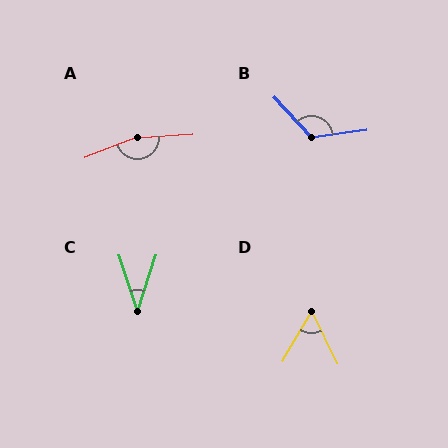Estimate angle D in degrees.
Approximately 56 degrees.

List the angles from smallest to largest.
C (36°), D (56°), B (125°), A (162°).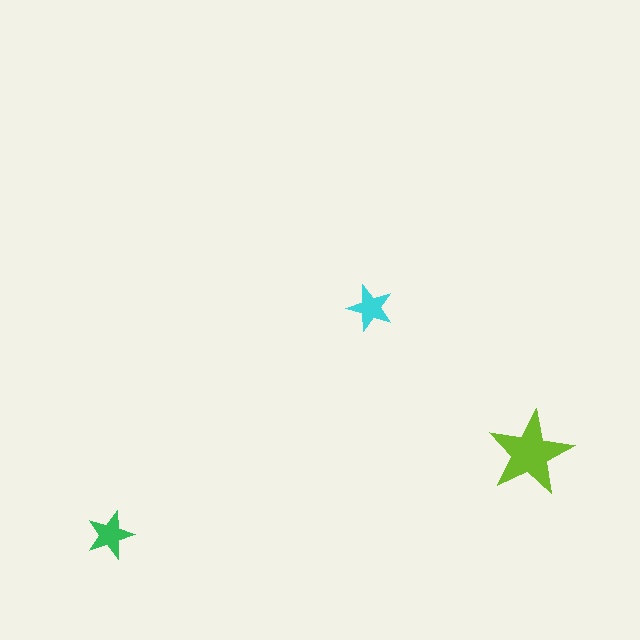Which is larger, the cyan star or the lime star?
The lime one.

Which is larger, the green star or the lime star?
The lime one.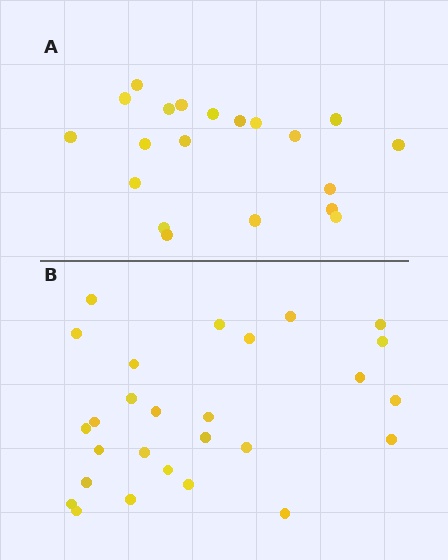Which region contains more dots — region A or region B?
Region B (the bottom region) has more dots.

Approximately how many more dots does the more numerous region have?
Region B has roughly 8 or so more dots than region A.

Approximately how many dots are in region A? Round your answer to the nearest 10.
About 20 dots.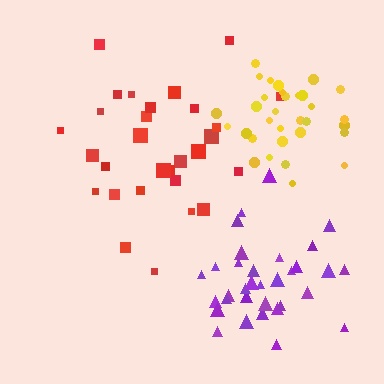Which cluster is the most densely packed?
Yellow.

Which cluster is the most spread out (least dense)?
Red.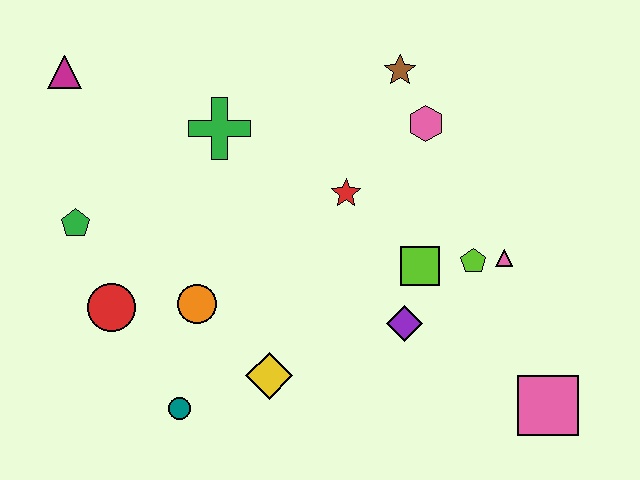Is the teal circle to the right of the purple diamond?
No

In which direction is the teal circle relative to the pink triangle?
The teal circle is to the left of the pink triangle.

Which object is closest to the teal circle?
The yellow diamond is closest to the teal circle.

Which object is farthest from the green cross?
The pink square is farthest from the green cross.